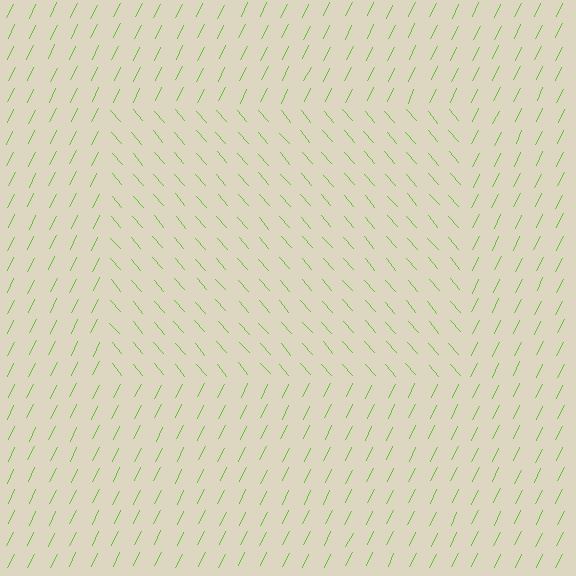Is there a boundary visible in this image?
Yes, there is a texture boundary formed by a change in line orientation.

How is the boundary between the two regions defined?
The boundary is defined purely by a change in line orientation (approximately 67 degrees difference). All lines are the same color and thickness.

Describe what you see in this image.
The image is filled with small lime line segments. A rectangle region in the image has lines oriented differently from the surrounding lines, creating a visible texture boundary.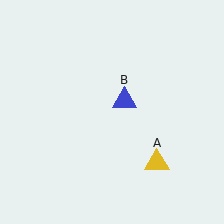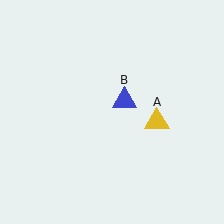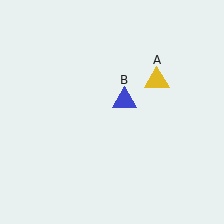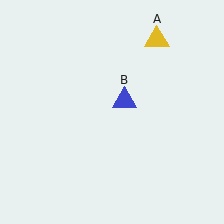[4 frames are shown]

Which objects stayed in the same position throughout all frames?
Blue triangle (object B) remained stationary.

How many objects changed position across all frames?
1 object changed position: yellow triangle (object A).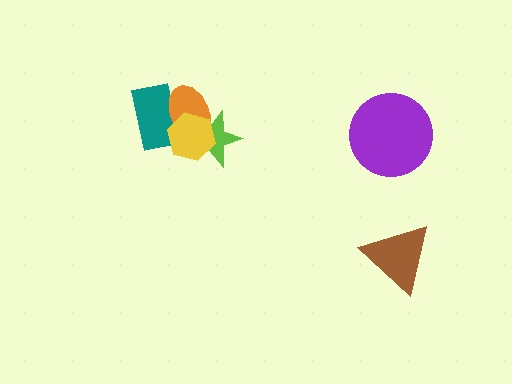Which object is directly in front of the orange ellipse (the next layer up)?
The lime star is directly in front of the orange ellipse.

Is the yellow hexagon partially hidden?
No, no other shape covers it.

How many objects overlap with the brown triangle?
0 objects overlap with the brown triangle.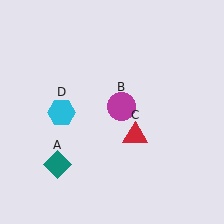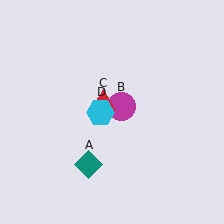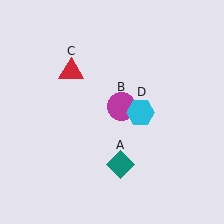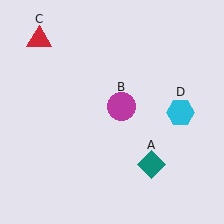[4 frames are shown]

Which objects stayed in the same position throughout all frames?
Magenta circle (object B) remained stationary.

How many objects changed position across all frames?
3 objects changed position: teal diamond (object A), red triangle (object C), cyan hexagon (object D).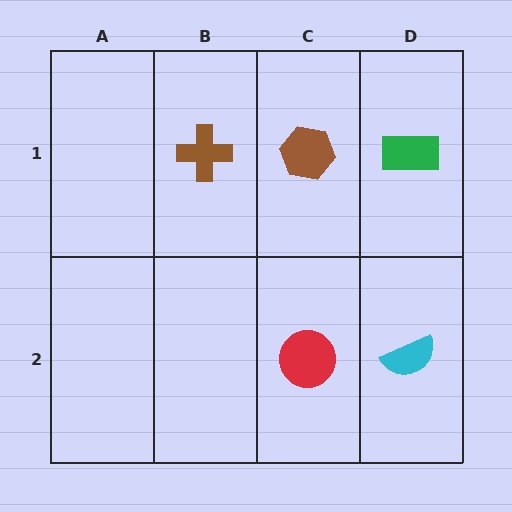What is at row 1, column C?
A brown hexagon.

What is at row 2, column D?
A cyan semicircle.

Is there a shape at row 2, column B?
No, that cell is empty.